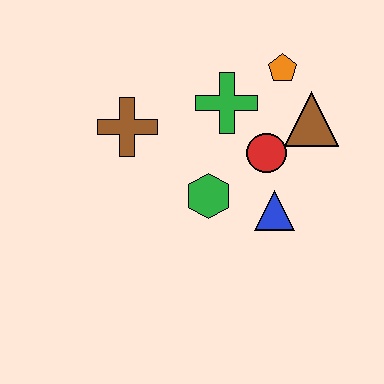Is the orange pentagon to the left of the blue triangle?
No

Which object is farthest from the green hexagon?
The orange pentagon is farthest from the green hexagon.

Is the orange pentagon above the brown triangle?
Yes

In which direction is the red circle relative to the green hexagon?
The red circle is to the right of the green hexagon.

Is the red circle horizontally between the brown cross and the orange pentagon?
Yes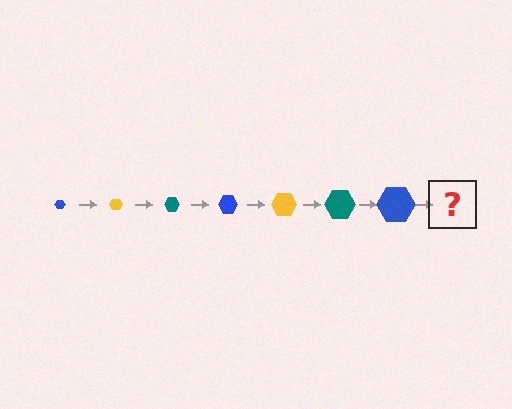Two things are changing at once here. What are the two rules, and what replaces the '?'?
The two rules are that the hexagon grows larger each step and the color cycles through blue, yellow, and teal. The '?' should be a yellow hexagon, larger than the previous one.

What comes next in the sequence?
The next element should be a yellow hexagon, larger than the previous one.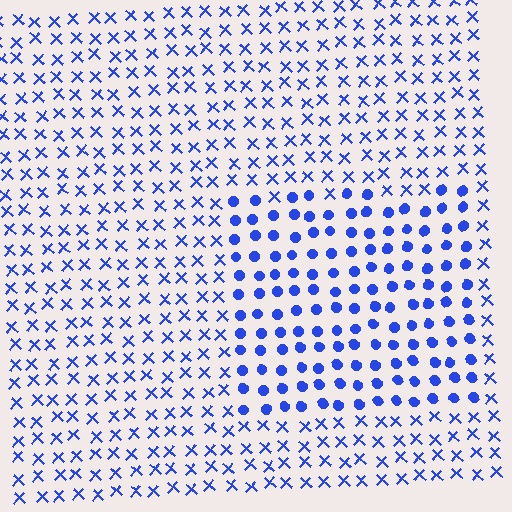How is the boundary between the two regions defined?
The boundary is defined by a change in element shape: circles inside vs. X marks outside. All elements share the same color and spacing.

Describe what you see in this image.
The image is filled with small blue elements arranged in a uniform grid. A rectangle-shaped region contains circles, while the surrounding area contains X marks. The boundary is defined purely by the change in element shape.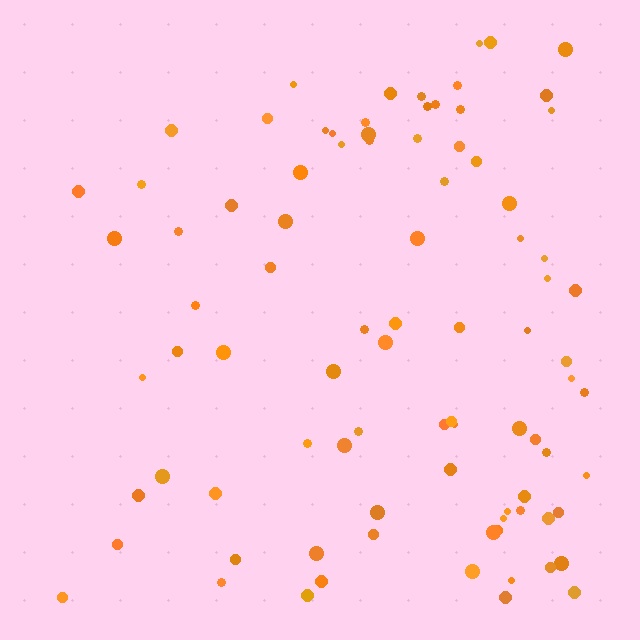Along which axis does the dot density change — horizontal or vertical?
Horizontal.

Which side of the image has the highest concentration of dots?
The right.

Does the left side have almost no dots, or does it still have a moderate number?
Still a moderate number, just noticeably fewer than the right.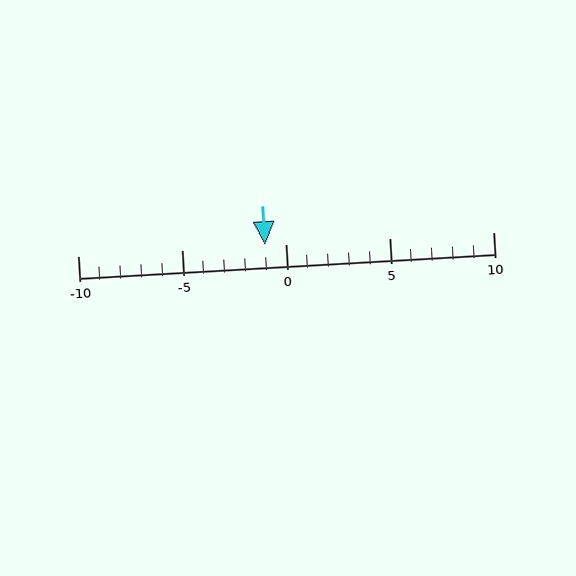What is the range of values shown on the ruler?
The ruler shows values from -10 to 10.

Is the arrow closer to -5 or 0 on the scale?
The arrow is closer to 0.